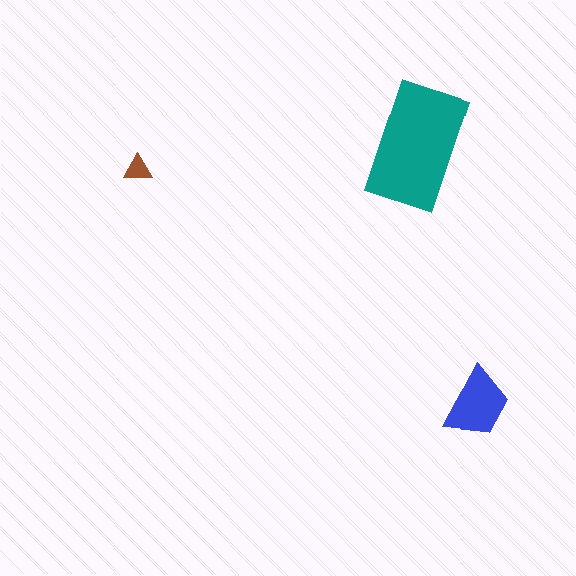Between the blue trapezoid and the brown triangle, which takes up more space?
The blue trapezoid.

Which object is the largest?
The teal rectangle.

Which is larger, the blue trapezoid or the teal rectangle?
The teal rectangle.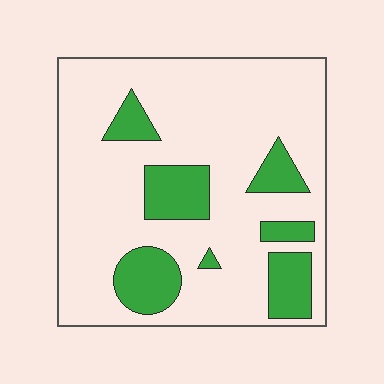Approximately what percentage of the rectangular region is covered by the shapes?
Approximately 20%.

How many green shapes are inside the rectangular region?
7.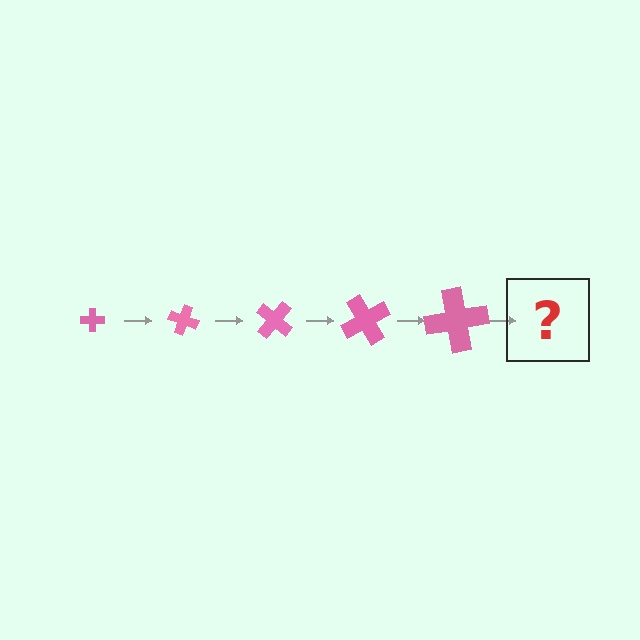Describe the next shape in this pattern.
It should be a cross, larger than the previous one and rotated 100 degrees from the start.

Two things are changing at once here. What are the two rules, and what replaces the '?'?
The two rules are that the cross grows larger each step and it rotates 20 degrees each step. The '?' should be a cross, larger than the previous one and rotated 100 degrees from the start.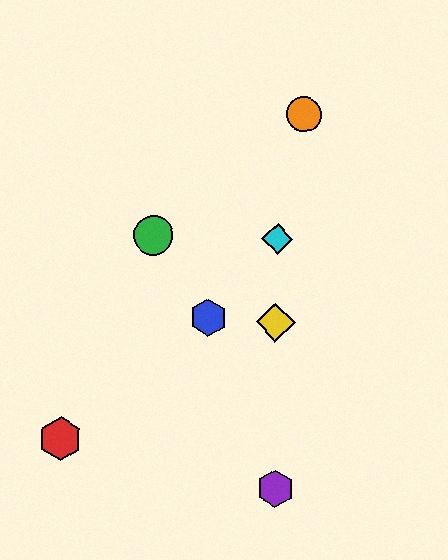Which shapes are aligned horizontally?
The green circle, the cyan diamond are aligned horizontally.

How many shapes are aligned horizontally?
2 shapes (the green circle, the cyan diamond) are aligned horizontally.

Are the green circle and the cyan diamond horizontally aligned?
Yes, both are at y≈235.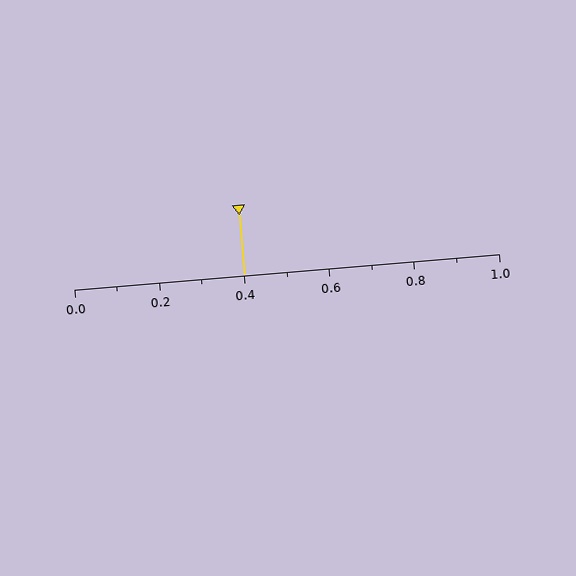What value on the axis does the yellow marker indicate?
The marker indicates approximately 0.4.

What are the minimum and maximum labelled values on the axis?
The axis runs from 0.0 to 1.0.